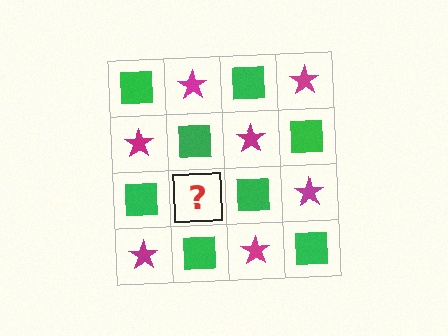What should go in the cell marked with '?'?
The missing cell should contain a magenta star.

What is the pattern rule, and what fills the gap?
The rule is that it alternates green square and magenta star in a checkerboard pattern. The gap should be filled with a magenta star.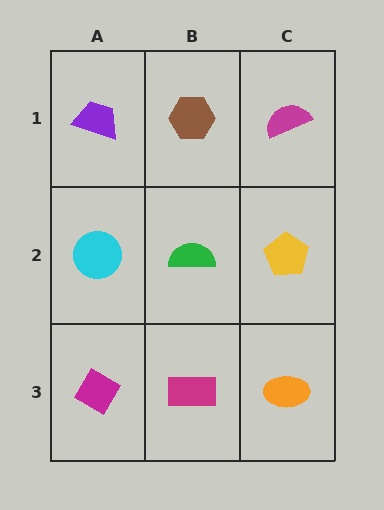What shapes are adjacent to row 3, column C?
A yellow pentagon (row 2, column C), a magenta rectangle (row 3, column B).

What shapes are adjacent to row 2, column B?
A brown hexagon (row 1, column B), a magenta rectangle (row 3, column B), a cyan circle (row 2, column A), a yellow pentagon (row 2, column C).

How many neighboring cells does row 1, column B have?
3.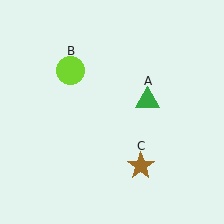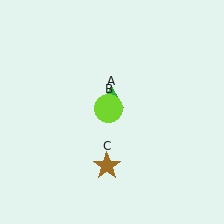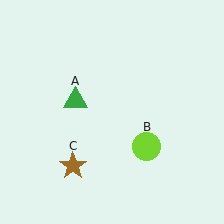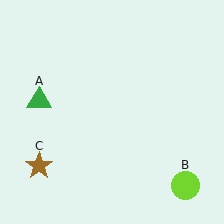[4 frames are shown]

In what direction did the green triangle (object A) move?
The green triangle (object A) moved left.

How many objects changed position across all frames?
3 objects changed position: green triangle (object A), lime circle (object B), brown star (object C).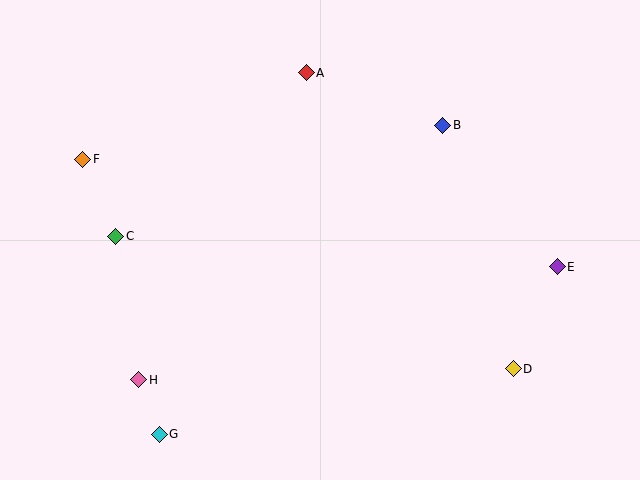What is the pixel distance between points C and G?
The distance between C and G is 203 pixels.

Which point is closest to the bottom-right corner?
Point D is closest to the bottom-right corner.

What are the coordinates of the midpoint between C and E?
The midpoint between C and E is at (336, 252).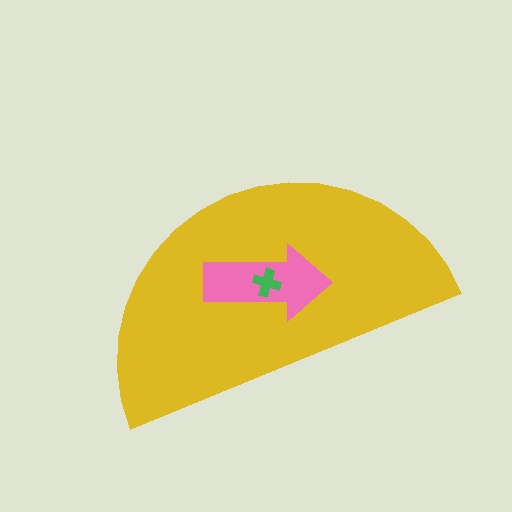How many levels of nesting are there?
3.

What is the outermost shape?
The yellow semicircle.